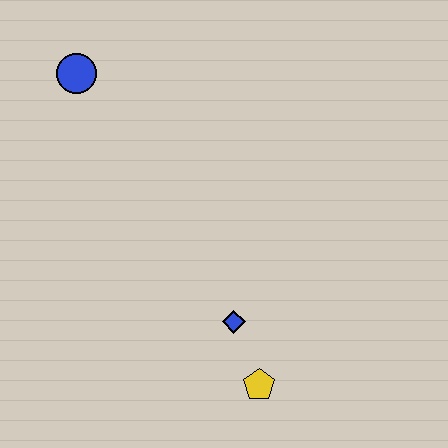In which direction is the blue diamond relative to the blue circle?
The blue diamond is below the blue circle.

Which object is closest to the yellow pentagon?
The blue diamond is closest to the yellow pentagon.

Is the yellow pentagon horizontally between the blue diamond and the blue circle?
No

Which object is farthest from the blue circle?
The yellow pentagon is farthest from the blue circle.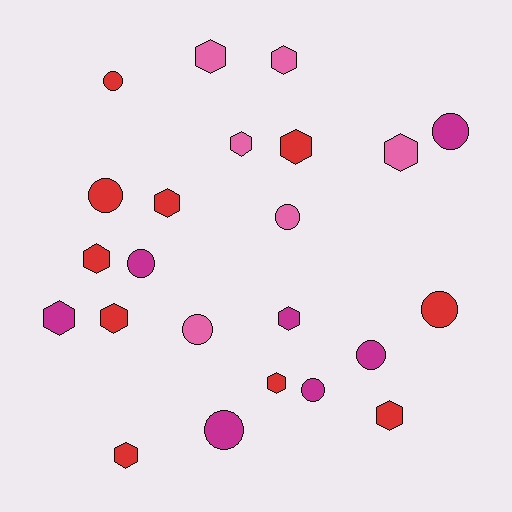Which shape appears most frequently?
Hexagon, with 13 objects.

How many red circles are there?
There are 3 red circles.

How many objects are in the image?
There are 23 objects.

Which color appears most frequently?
Red, with 10 objects.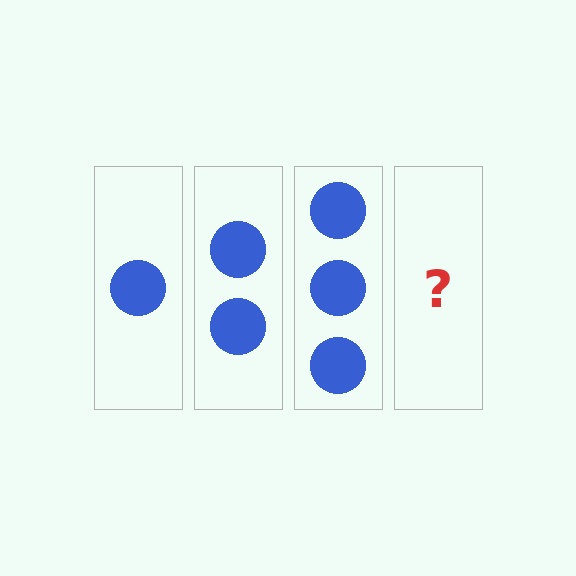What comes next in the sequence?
The next element should be 4 circles.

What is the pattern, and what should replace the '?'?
The pattern is that each step adds one more circle. The '?' should be 4 circles.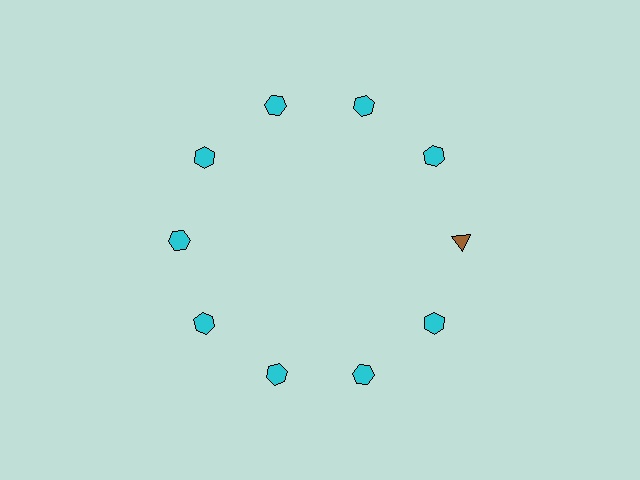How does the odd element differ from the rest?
It differs in both color (brown instead of cyan) and shape (triangle instead of hexagon).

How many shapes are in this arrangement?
There are 10 shapes arranged in a ring pattern.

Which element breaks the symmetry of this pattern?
The brown triangle at roughly the 3 o'clock position breaks the symmetry. All other shapes are cyan hexagons.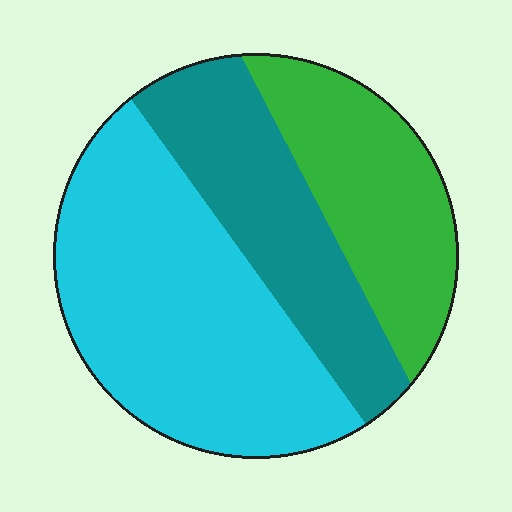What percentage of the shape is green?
Green covers roughly 25% of the shape.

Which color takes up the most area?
Cyan, at roughly 45%.